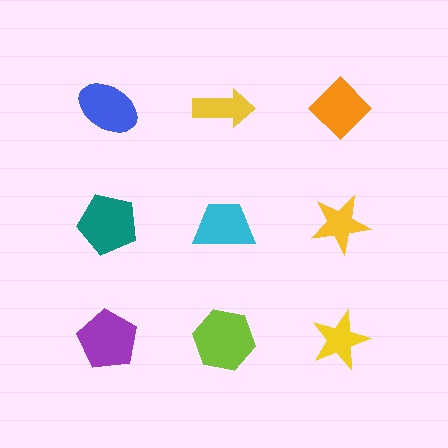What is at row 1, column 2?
A yellow arrow.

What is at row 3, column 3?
A yellow star.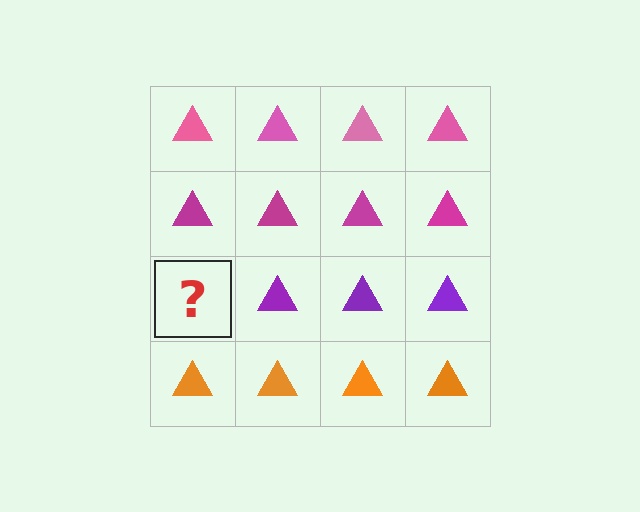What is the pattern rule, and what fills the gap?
The rule is that each row has a consistent color. The gap should be filled with a purple triangle.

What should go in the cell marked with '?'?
The missing cell should contain a purple triangle.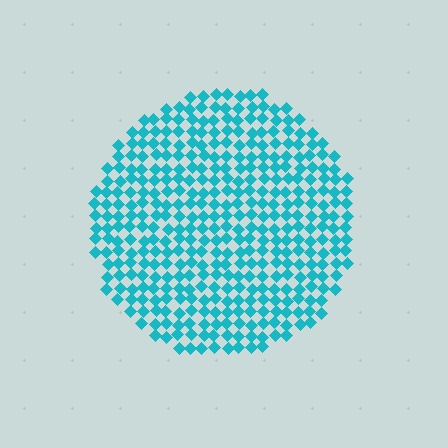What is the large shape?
The large shape is a circle.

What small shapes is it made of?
It is made of small diamonds.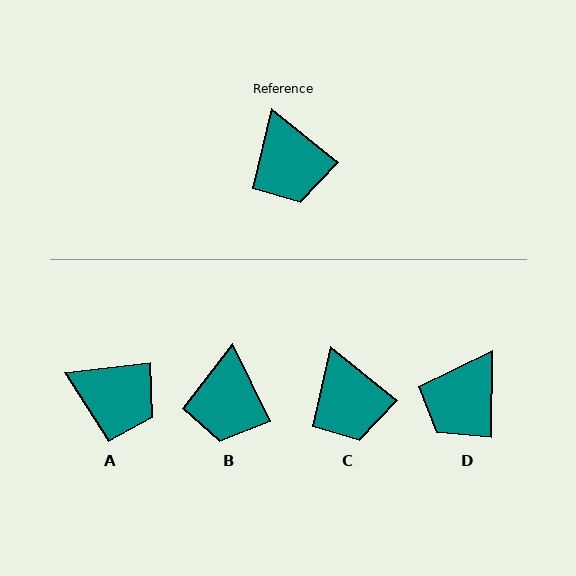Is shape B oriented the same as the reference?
No, it is off by about 25 degrees.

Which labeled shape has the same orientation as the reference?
C.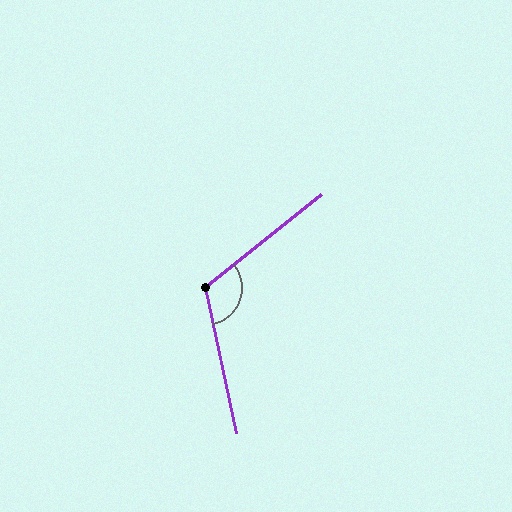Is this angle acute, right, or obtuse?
It is obtuse.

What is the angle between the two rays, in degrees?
Approximately 117 degrees.